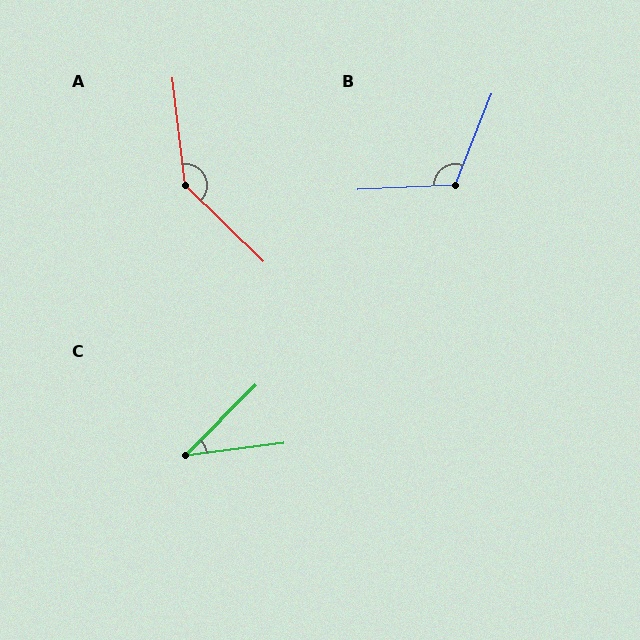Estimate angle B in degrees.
Approximately 114 degrees.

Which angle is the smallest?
C, at approximately 38 degrees.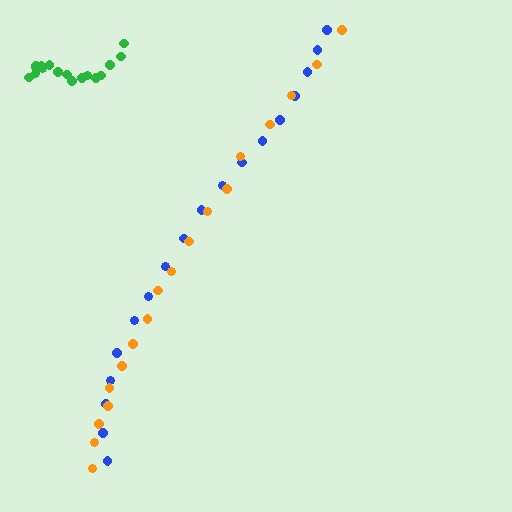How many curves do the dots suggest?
There are 3 distinct paths.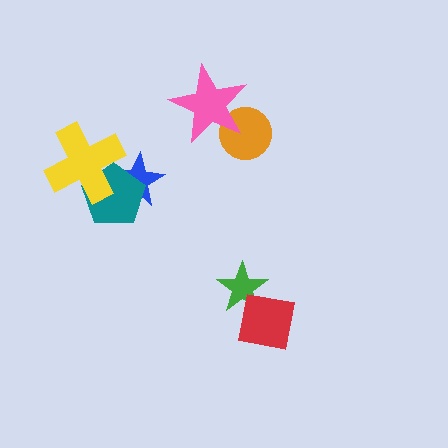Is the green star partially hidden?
Yes, it is partially covered by another shape.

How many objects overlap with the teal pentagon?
2 objects overlap with the teal pentagon.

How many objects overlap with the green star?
1 object overlaps with the green star.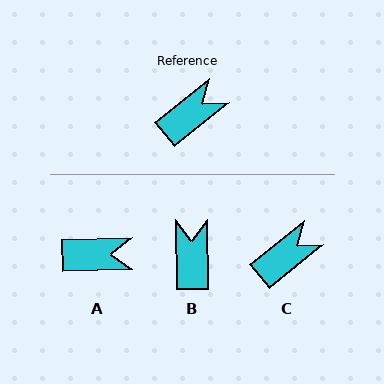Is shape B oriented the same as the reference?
No, it is off by about 52 degrees.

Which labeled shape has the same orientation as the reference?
C.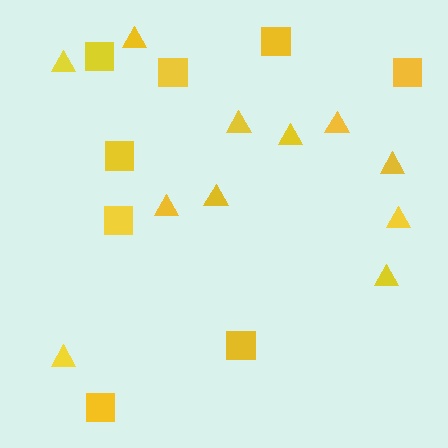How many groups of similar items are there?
There are 2 groups: one group of triangles (11) and one group of squares (8).